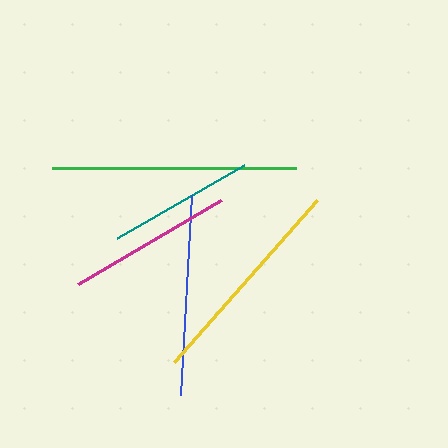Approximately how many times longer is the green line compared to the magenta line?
The green line is approximately 1.5 times the length of the magenta line.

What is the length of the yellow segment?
The yellow segment is approximately 216 pixels long.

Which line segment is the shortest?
The teal line is the shortest at approximately 147 pixels.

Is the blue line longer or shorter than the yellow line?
The yellow line is longer than the blue line.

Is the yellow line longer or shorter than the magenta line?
The yellow line is longer than the magenta line.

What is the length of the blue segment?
The blue segment is approximately 200 pixels long.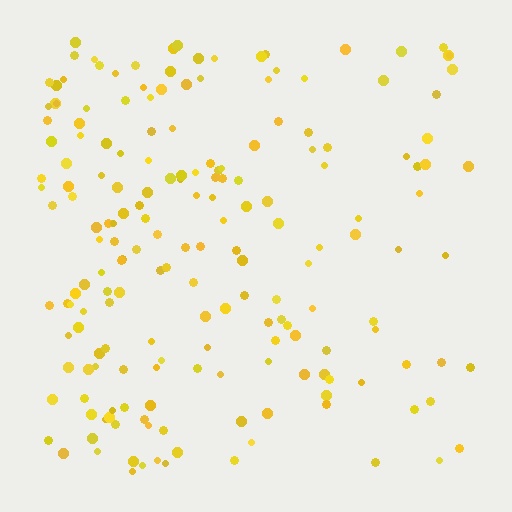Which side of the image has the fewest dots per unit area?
The right.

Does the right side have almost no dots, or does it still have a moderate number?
Still a moderate number, just noticeably fewer than the left.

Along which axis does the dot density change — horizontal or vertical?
Horizontal.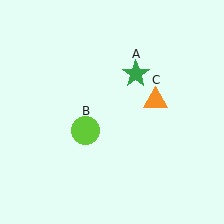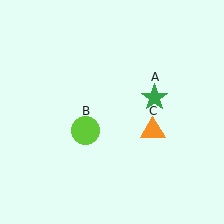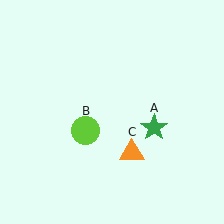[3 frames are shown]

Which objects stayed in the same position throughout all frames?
Lime circle (object B) remained stationary.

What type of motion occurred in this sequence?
The green star (object A), orange triangle (object C) rotated clockwise around the center of the scene.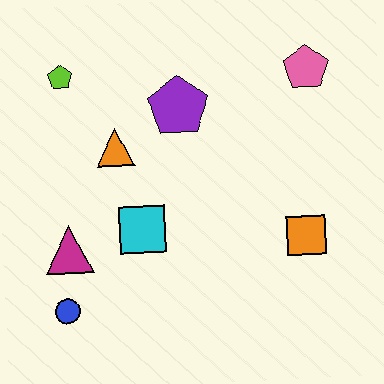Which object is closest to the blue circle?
The magenta triangle is closest to the blue circle.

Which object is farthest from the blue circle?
The pink pentagon is farthest from the blue circle.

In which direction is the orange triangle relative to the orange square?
The orange triangle is to the left of the orange square.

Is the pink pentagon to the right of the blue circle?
Yes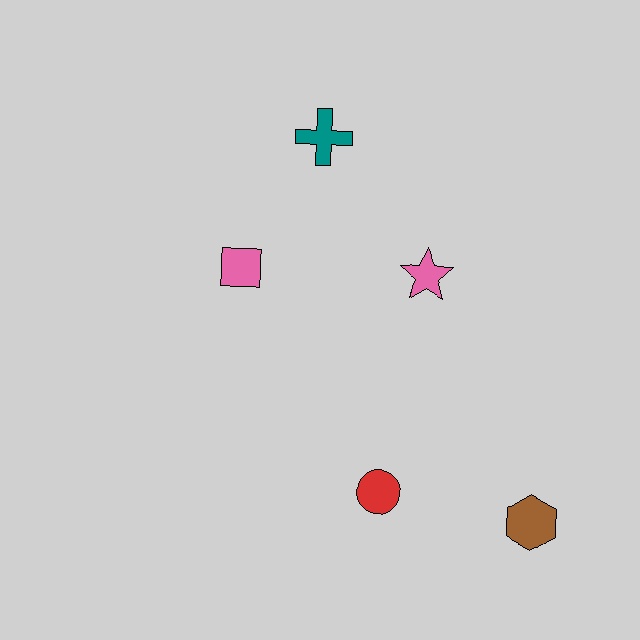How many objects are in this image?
There are 5 objects.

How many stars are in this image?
There is 1 star.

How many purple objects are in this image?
There are no purple objects.